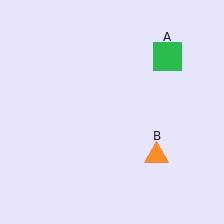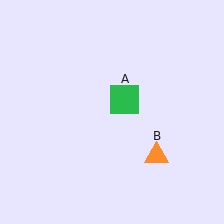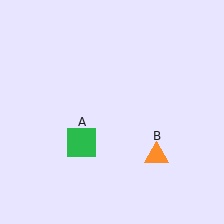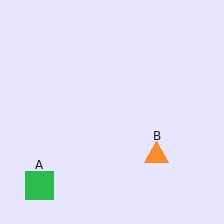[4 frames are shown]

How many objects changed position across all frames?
1 object changed position: green square (object A).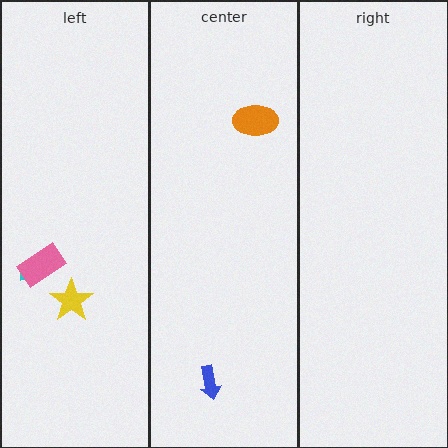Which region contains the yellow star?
The left region.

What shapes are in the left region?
The cyan semicircle, the yellow star, the pink rectangle.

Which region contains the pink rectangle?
The left region.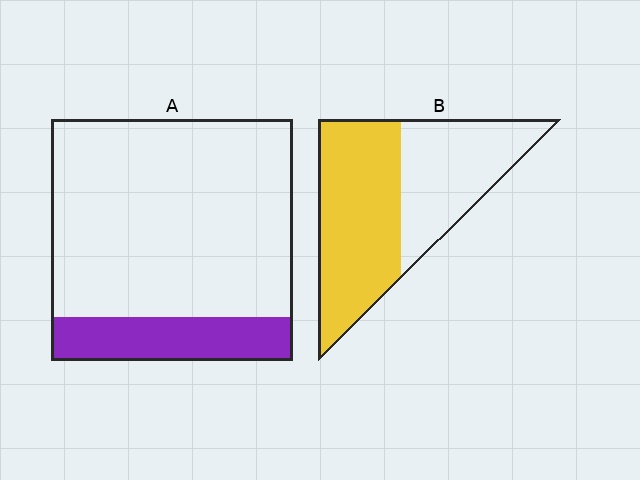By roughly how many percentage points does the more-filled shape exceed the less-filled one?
By roughly 40 percentage points (B over A).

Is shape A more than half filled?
No.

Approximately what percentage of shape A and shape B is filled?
A is approximately 20% and B is approximately 55%.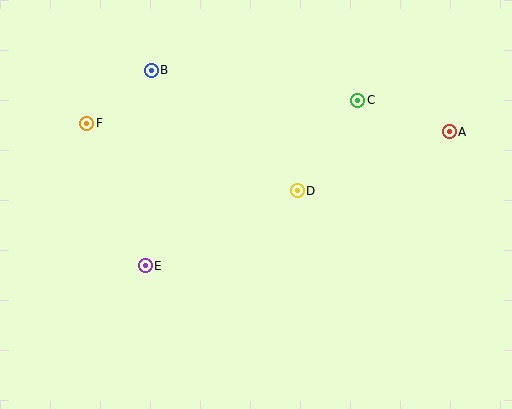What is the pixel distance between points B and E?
The distance between B and E is 195 pixels.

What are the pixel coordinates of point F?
Point F is at (87, 123).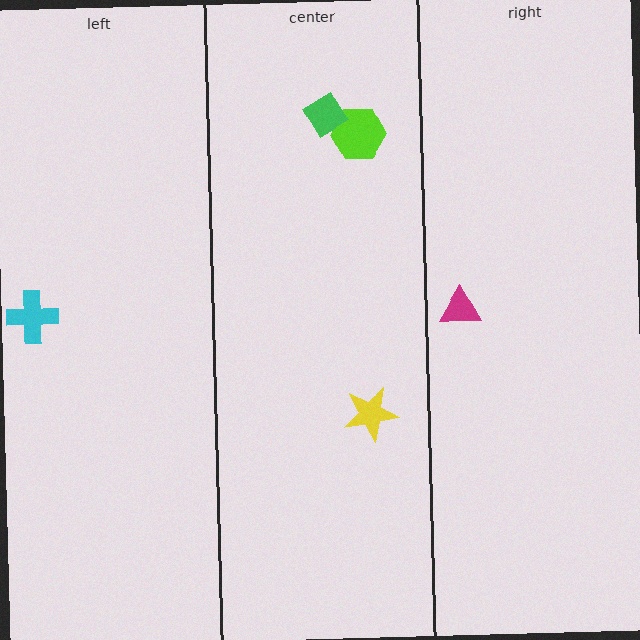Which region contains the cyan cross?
The left region.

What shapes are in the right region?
The magenta triangle.